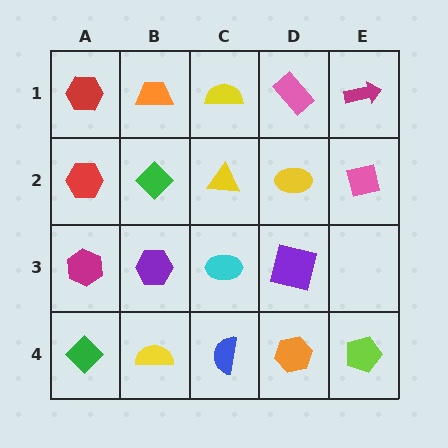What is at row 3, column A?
A magenta hexagon.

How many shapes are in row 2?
5 shapes.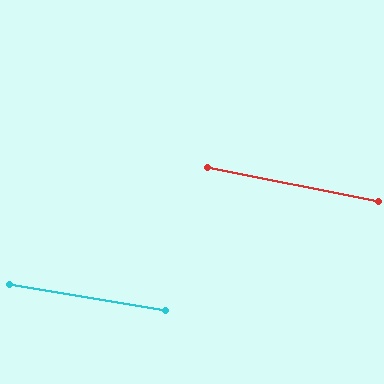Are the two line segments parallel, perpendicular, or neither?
Parallel — their directions differ by only 1.8°.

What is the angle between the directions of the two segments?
Approximately 2 degrees.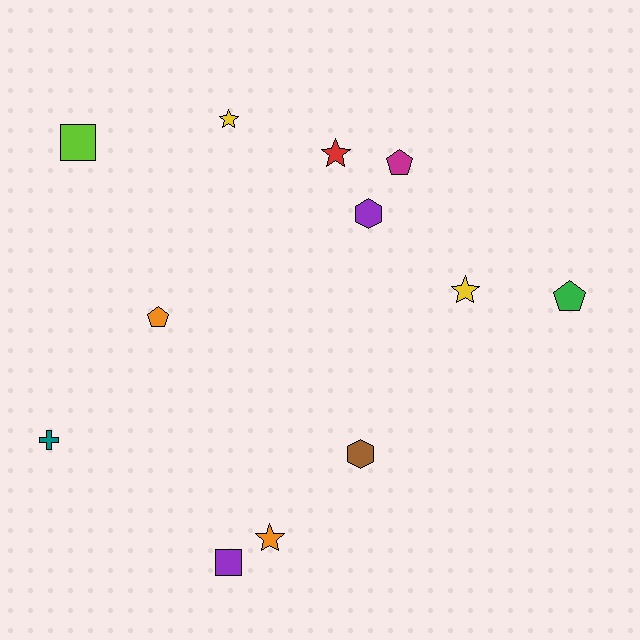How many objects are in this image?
There are 12 objects.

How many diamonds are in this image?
There are no diamonds.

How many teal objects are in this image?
There is 1 teal object.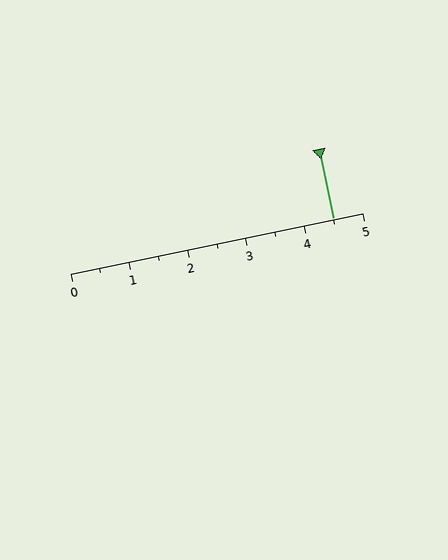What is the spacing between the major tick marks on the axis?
The major ticks are spaced 1 apart.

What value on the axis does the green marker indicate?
The marker indicates approximately 4.5.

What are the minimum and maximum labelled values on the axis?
The axis runs from 0 to 5.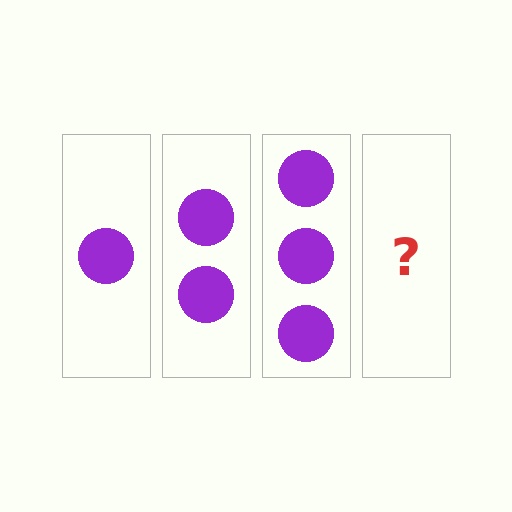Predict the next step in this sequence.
The next step is 4 circles.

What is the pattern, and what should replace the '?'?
The pattern is that each step adds one more circle. The '?' should be 4 circles.